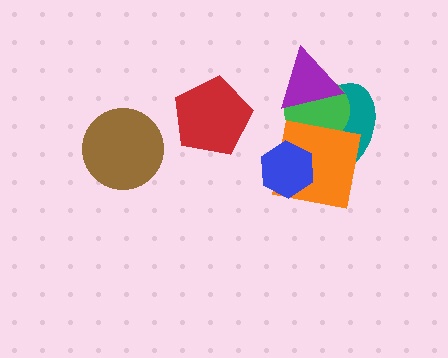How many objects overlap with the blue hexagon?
2 objects overlap with the blue hexagon.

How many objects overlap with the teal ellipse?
4 objects overlap with the teal ellipse.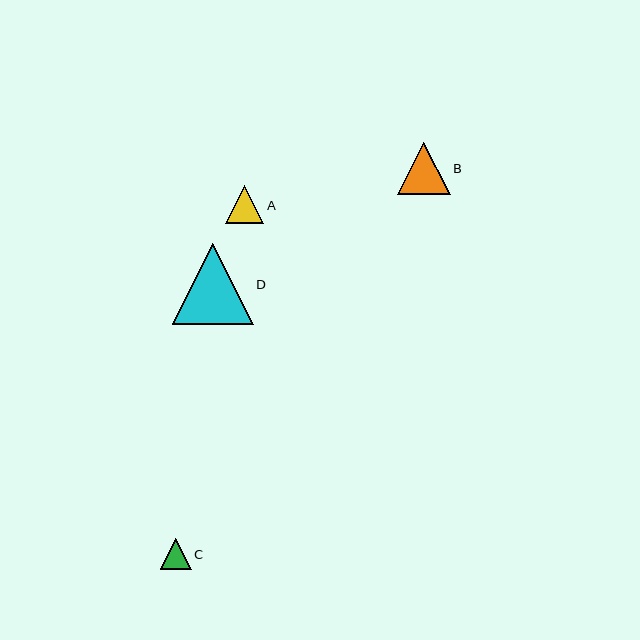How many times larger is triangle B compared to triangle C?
Triangle B is approximately 1.7 times the size of triangle C.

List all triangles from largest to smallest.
From largest to smallest: D, B, A, C.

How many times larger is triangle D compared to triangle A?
Triangle D is approximately 2.1 times the size of triangle A.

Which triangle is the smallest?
Triangle C is the smallest with a size of approximately 31 pixels.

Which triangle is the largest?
Triangle D is the largest with a size of approximately 81 pixels.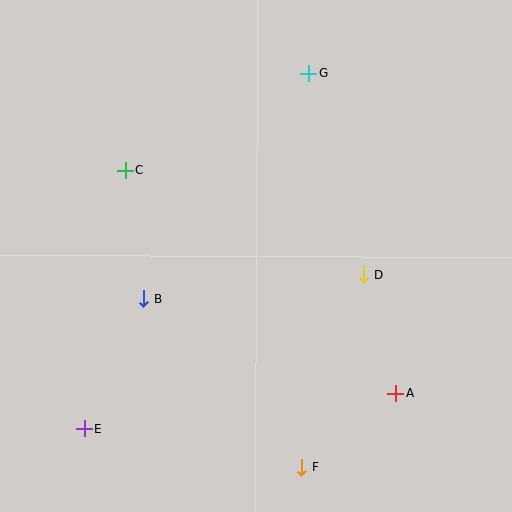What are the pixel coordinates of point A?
Point A is at (396, 393).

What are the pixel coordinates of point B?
Point B is at (144, 299).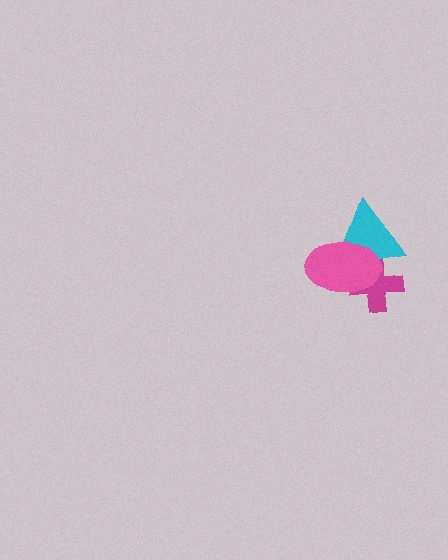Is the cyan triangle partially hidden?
Yes, it is partially covered by another shape.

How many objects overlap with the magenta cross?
2 objects overlap with the magenta cross.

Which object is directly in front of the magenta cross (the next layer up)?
The cyan triangle is directly in front of the magenta cross.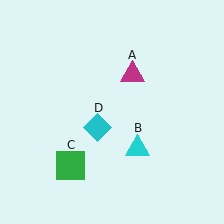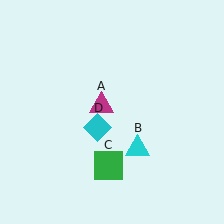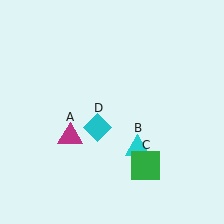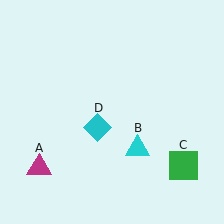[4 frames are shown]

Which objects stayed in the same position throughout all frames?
Cyan triangle (object B) and cyan diamond (object D) remained stationary.